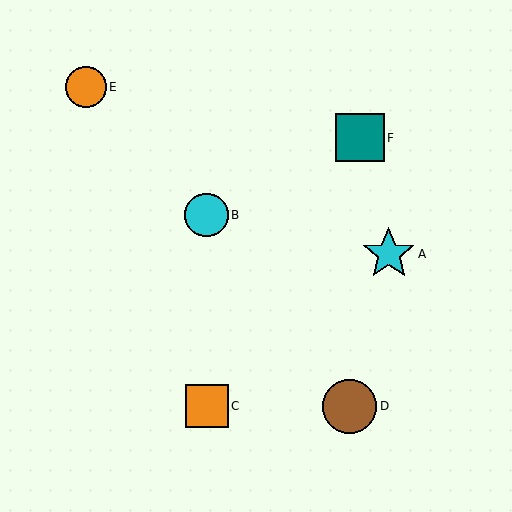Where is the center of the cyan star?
The center of the cyan star is at (389, 254).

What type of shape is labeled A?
Shape A is a cyan star.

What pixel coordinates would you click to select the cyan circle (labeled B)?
Click at (207, 215) to select the cyan circle B.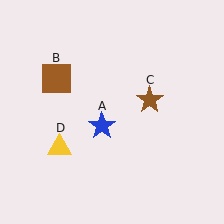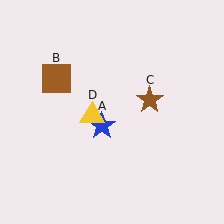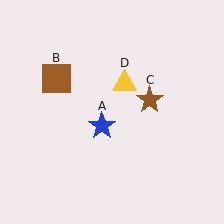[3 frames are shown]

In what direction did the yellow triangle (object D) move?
The yellow triangle (object D) moved up and to the right.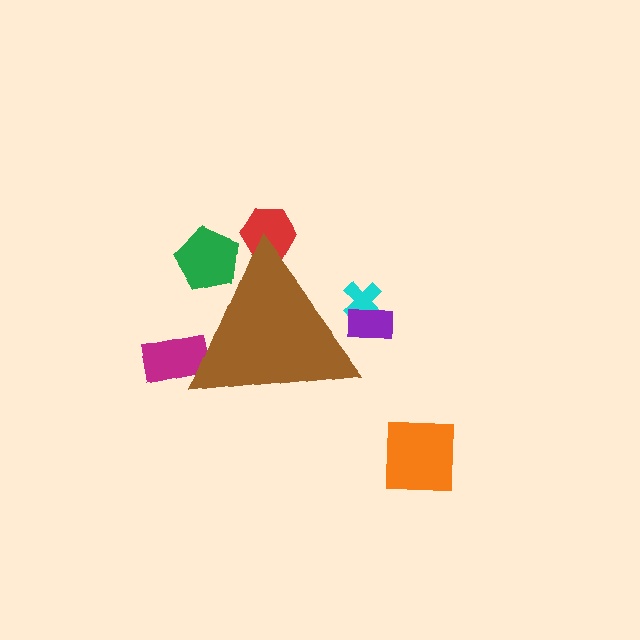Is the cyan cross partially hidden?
Yes, the cyan cross is partially hidden behind the brown triangle.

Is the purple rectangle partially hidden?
Yes, the purple rectangle is partially hidden behind the brown triangle.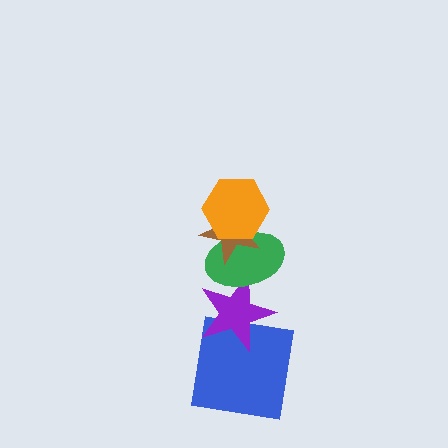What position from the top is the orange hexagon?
The orange hexagon is 1st from the top.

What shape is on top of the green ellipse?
The brown star is on top of the green ellipse.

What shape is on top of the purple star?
The green ellipse is on top of the purple star.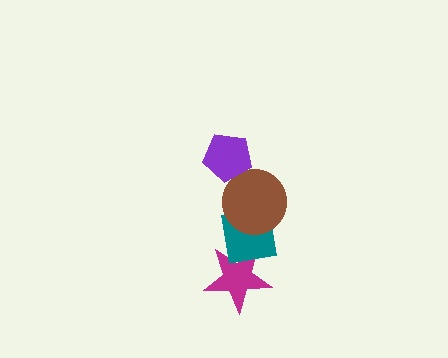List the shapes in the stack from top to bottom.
From top to bottom: the purple pentagon, the brown circle, the teal square, the magenta star.